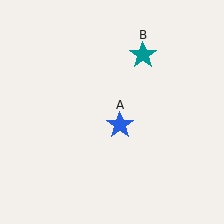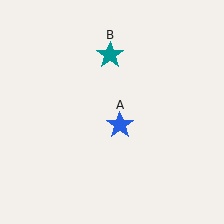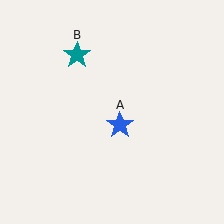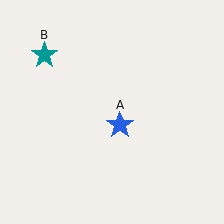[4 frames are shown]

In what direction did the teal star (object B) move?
The teal star (object B) moved left.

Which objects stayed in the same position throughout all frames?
Blue star (object A) remained stationary.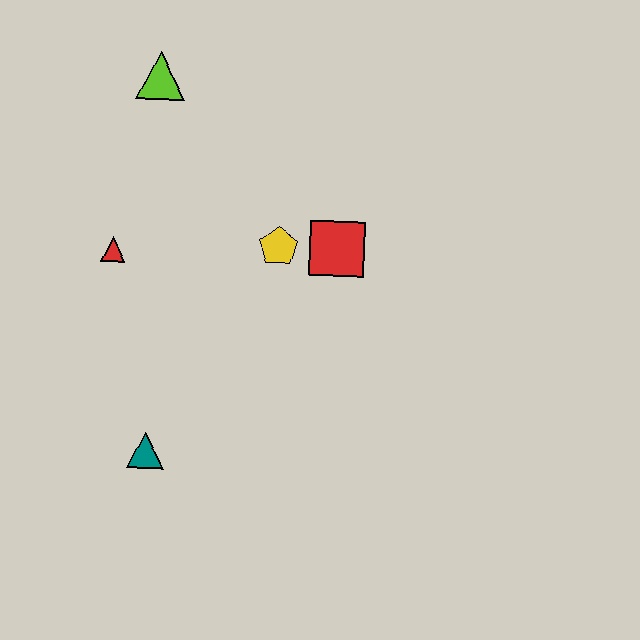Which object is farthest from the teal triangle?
The lime triangle is farthest from the teal triangle.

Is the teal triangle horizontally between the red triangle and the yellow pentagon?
Yes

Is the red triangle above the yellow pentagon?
No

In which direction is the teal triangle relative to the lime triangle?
The teal triangle is below the lime triangle.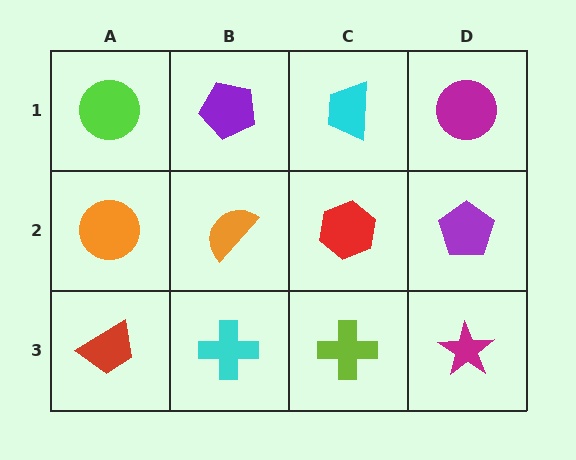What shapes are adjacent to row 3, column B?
An orange semicircle (row 2, column B), a red trapezoid (row 3, column A), a lime cross (row 3, column C).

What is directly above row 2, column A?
A lime circle.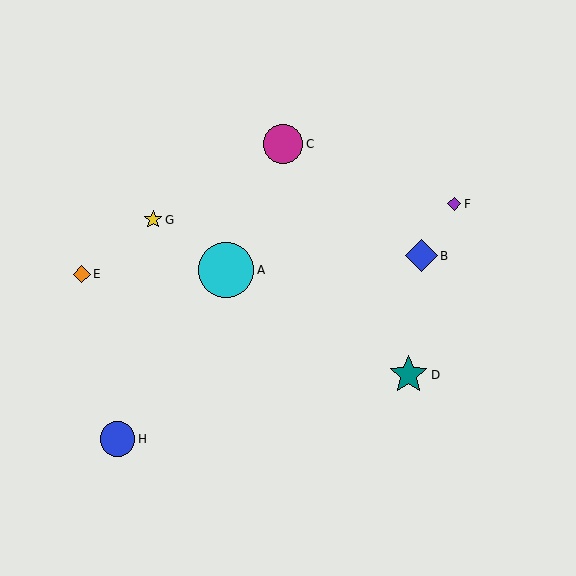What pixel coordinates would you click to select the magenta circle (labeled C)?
Click at (283, 144) to select the magenta circle C.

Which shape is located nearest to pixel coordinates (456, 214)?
The purple diamond (labeled F) at (454, 204) is nearest to that location.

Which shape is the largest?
The cyan circle (labeled A) is the largest.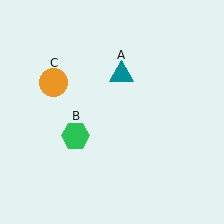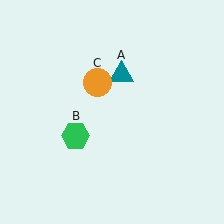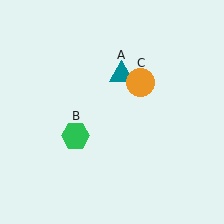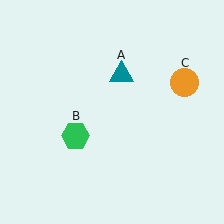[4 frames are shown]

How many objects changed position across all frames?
1 object changed position: orange circle (object C).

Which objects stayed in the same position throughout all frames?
Teal triangle (object A) and green hexagon (object B) remained stationary.